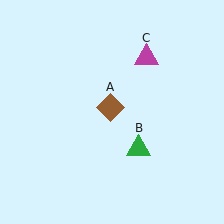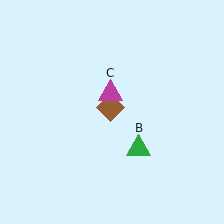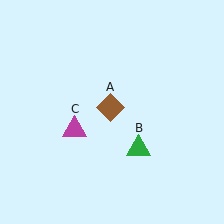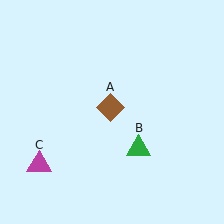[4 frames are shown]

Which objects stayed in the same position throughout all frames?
Brown diamond (object A) and green triangle (object B) remained stationary.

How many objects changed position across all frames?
1 object changed position: magenta triangle (object C).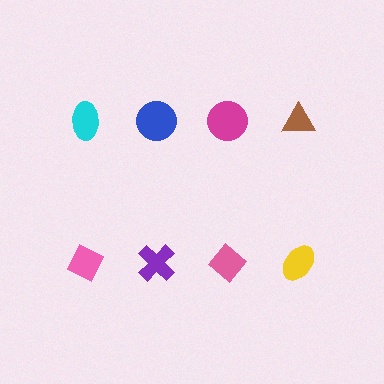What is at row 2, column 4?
A yellow ellipse.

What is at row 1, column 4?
A brown triangle.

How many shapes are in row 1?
4 shapes.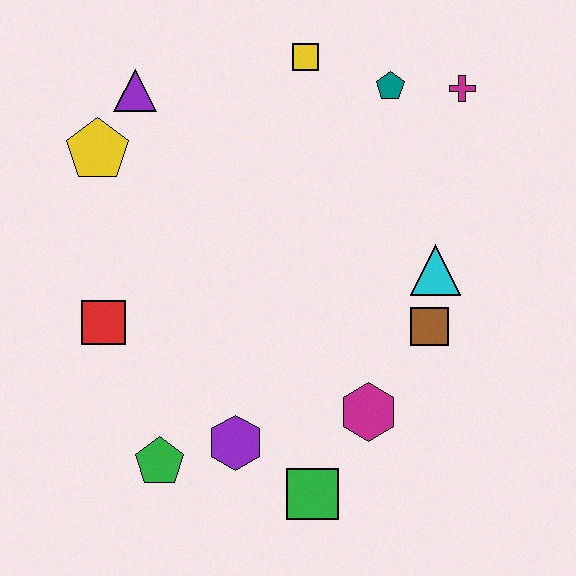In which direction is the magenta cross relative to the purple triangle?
The magenta cross is to the right of the purple triangle.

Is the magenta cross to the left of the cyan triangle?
No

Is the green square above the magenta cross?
No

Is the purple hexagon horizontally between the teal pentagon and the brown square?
No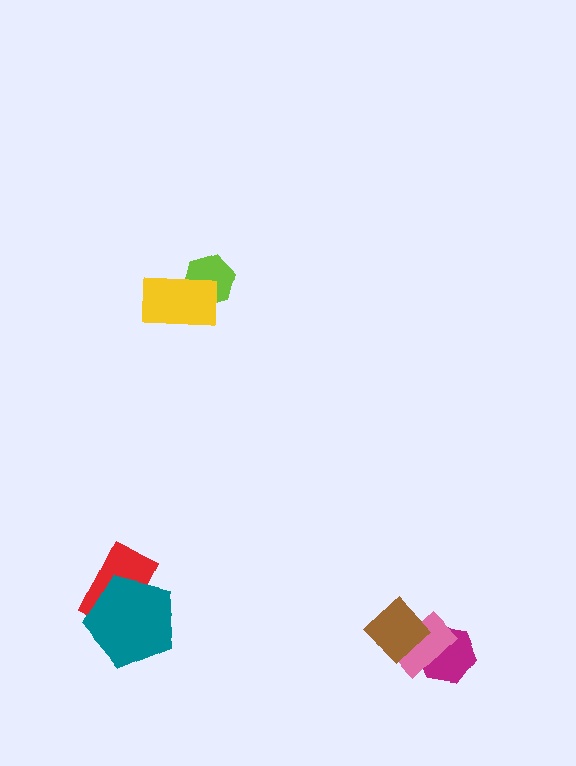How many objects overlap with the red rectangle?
1 object overlaps with the red rectangle.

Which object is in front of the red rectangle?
The teal pentagon is in front of the red rectangle.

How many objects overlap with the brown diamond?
2 objects overlap with the brown diamond.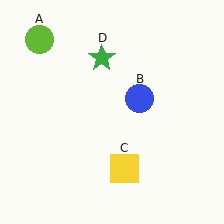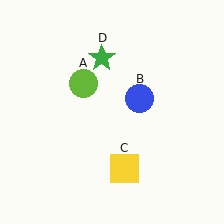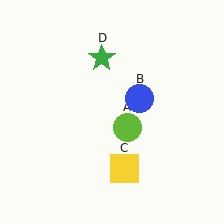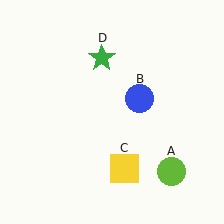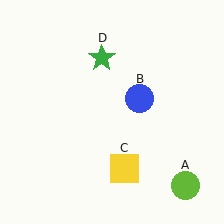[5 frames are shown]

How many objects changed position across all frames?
1 object changed position: lime circle (object A).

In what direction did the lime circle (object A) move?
The lime circle (object A) moved down and to the right.